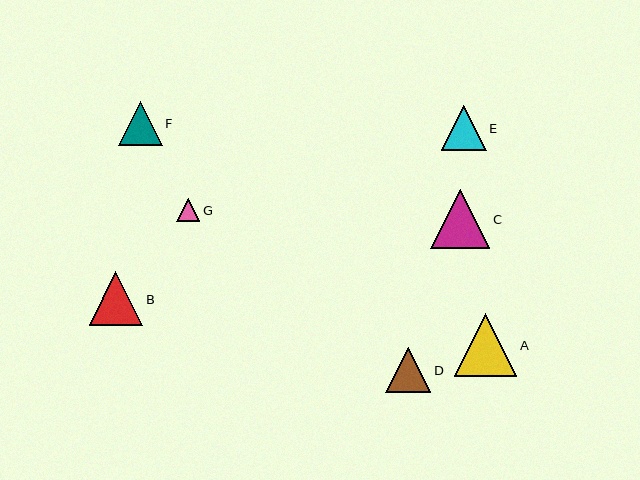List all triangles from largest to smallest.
From largest to smallest: A, C, B, D, E, F, G.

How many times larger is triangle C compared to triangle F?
Triangle C is approximately 1.4 times the size of triangle F.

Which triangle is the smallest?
Triangle G is the smallest with a size of approximately 23 pixels.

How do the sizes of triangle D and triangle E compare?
Triangle D and triangle E are approximately the same size.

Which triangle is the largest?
Triangle A is the largest with a size of approximately 63 pixels.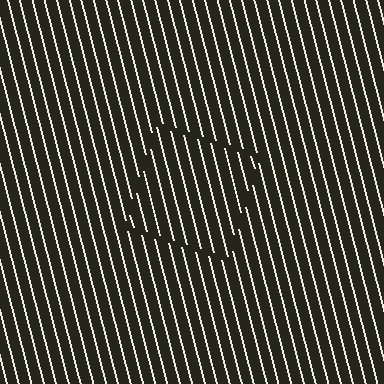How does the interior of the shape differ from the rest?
The interior of the shape contains the same grating, shifted by half a period — the contour is defined by the phase discontinuity where line-ends from the inner and outer gratings abut.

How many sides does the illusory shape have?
4 sides — the line-ends trace a square.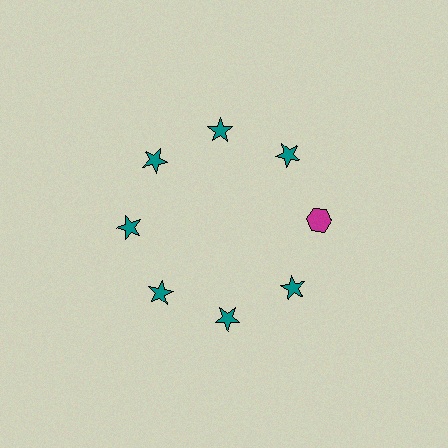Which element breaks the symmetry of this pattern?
The magenta hexagon at roughly the 3 o'clock position breaks the symmetry. All other shapes are teal stars.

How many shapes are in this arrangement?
There are 8 shapes arranged in a ring pattern.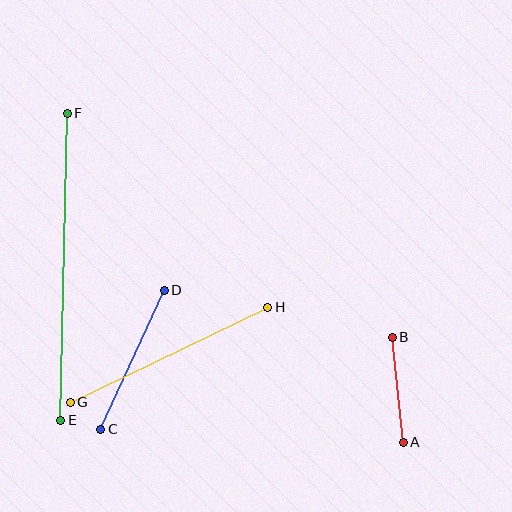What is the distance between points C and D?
The distance is approximately 153 pixels.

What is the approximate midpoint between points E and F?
The midpoint is at approximately (64, 267) pixels.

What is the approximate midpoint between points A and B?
The midpoint is at approximately (398, 390) pixels.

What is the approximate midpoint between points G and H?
The midpoint is at approximately (169, 355) pixels.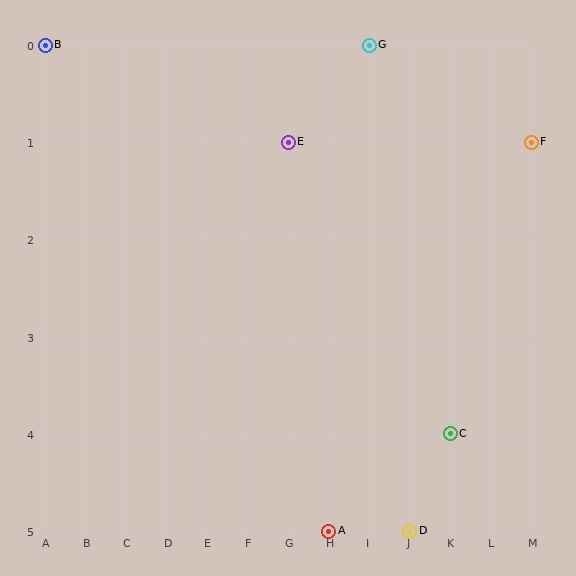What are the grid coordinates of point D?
Point D is at grid coordinates (J, 5).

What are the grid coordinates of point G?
Point G is at grid coordinates (I, 0).